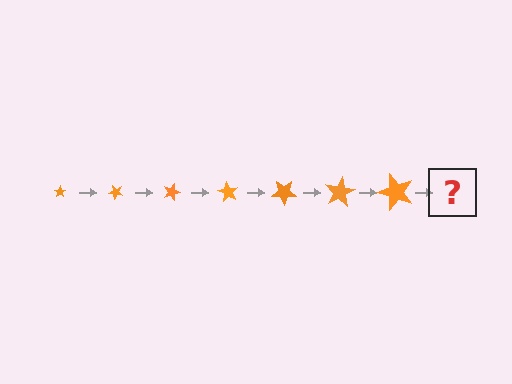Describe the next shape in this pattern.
It should be a star, larger than the previous one and rotated 315 degrees from the start.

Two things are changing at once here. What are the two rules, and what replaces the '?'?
The two rules are that the star grows larger each step and it rotates 45 degrees each step. The '?' should be a star, larger than the previous one and rotated 315 degrees from the start.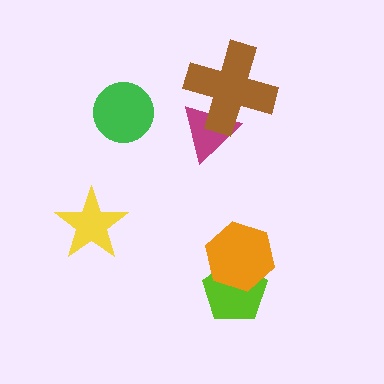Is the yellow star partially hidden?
No, no other shape covers it.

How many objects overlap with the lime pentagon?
1 object overlaps with the lime pentagon.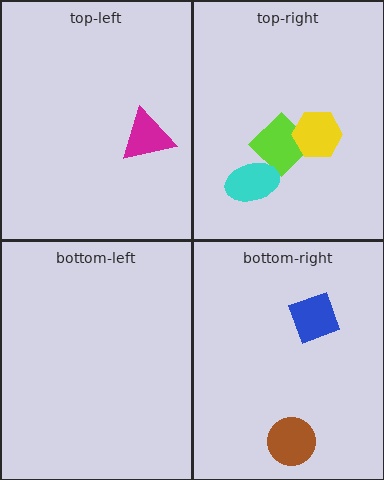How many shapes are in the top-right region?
3.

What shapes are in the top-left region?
The magenta triangle.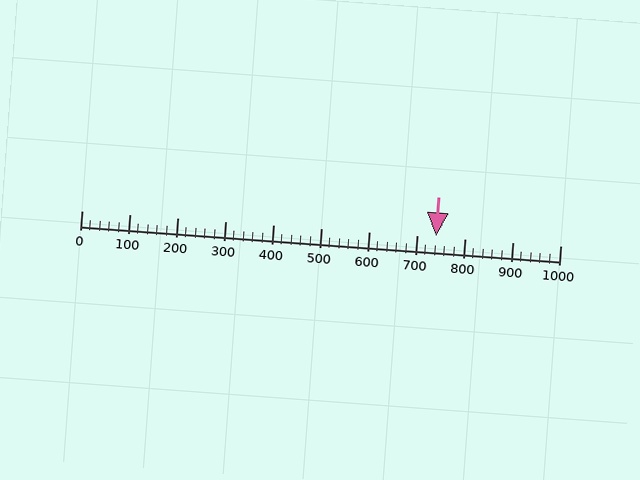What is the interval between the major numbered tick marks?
The major tick marks are spaced 100 units apart.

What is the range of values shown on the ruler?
The ruler shows values from 0 to 1000.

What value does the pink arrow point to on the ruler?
The pink arrow points to approximately 740.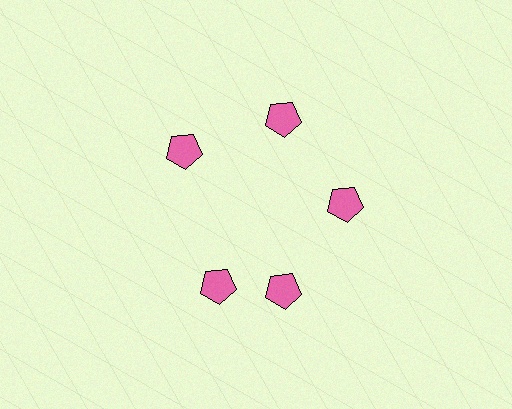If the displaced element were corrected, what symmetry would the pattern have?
It would have 5-fold rotational symmetry — the pattern would map onto itself every 72 degrees.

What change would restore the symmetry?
The symmetry would be restored by rotating it back into even spacing with its neighbors so that all 5 pentagons sit at equal angles and equal distance from the center.